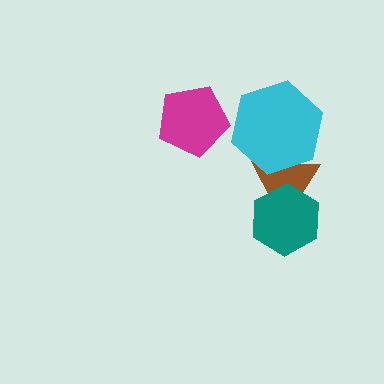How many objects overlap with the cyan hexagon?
1 object overlaps with the cyan hexagon.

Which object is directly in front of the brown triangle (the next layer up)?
The teal hexagon is directly in front of the brown triangle.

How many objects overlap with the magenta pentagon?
0 objects overlap with the magenta pentagon.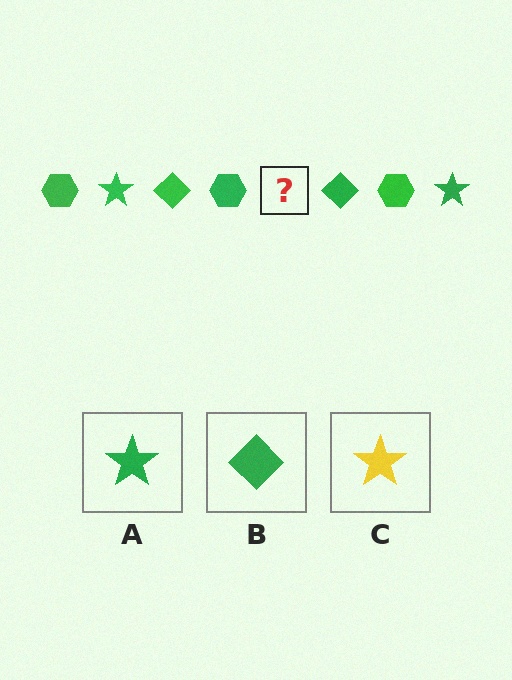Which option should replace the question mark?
Option A.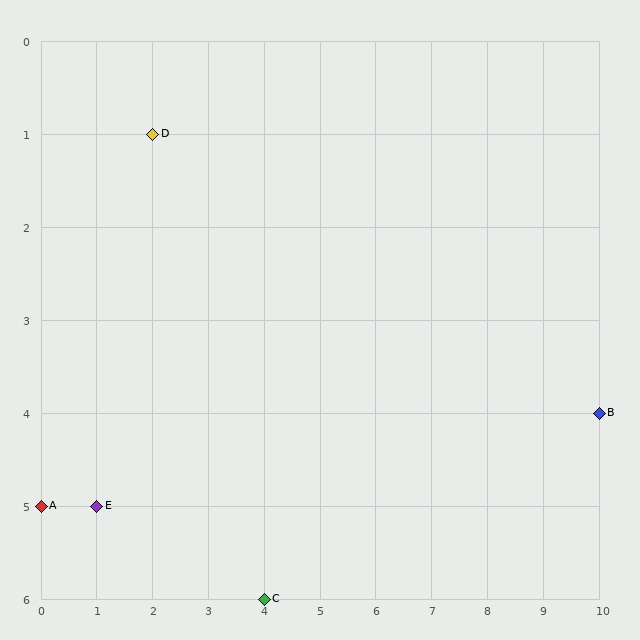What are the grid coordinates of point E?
Point E is at grid coordinates (1, 5).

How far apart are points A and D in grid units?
Points A and D are 2 columns and 4 rows apart (about 4.5 grid units diagonally).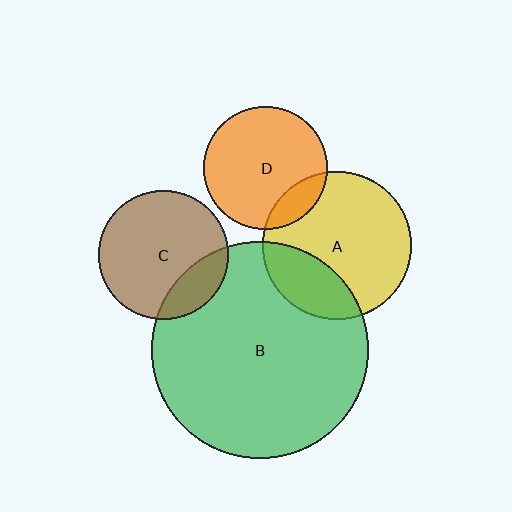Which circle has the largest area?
Circle B (green).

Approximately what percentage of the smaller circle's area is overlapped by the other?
Approximately 15%.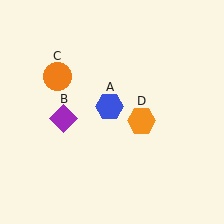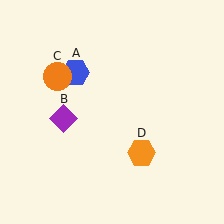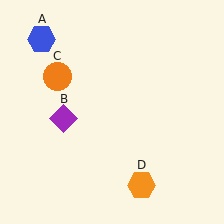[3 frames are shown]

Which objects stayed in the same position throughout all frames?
Purple diamond (object B) and orange circle (object C) remained stationary.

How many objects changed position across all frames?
2 objects changed position: blue hexagon (object A), orange hexagon (object D).